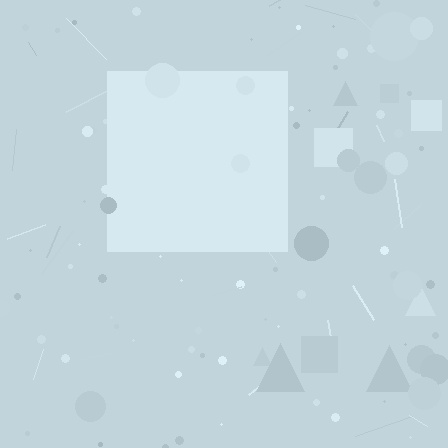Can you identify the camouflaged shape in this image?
The camouflaged shape is a square.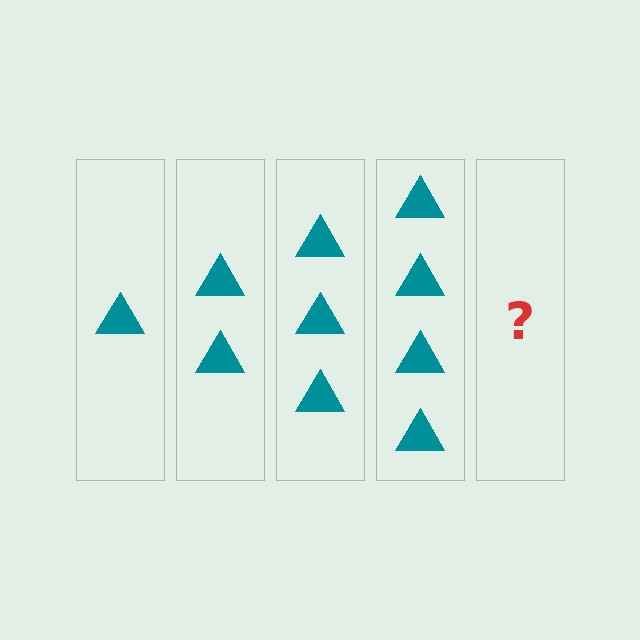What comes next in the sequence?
The next element should be 5 triangles.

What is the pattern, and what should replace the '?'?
The pattern is that each step adds one more triangle. The '?' should be 5 triangles.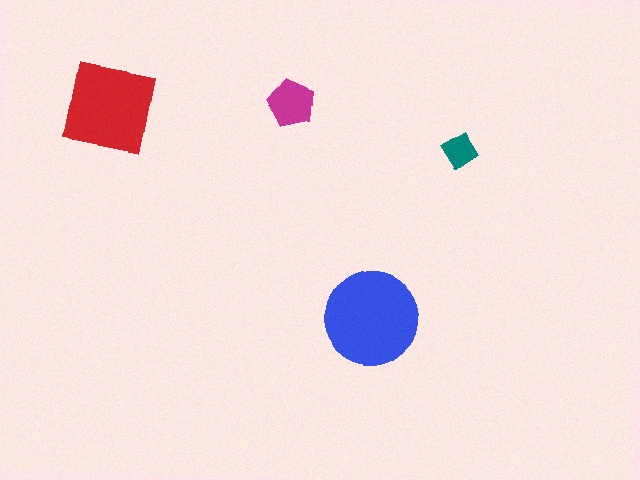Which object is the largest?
The blue circle.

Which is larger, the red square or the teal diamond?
The red square.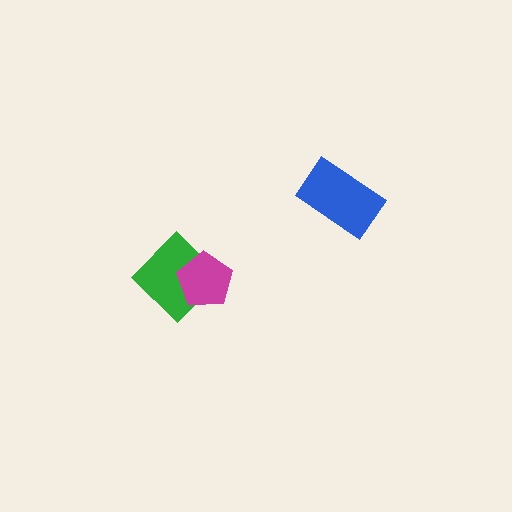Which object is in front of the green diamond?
The magenta pentagon is in front of the green diamond.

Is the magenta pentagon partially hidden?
No, no other shape covers it.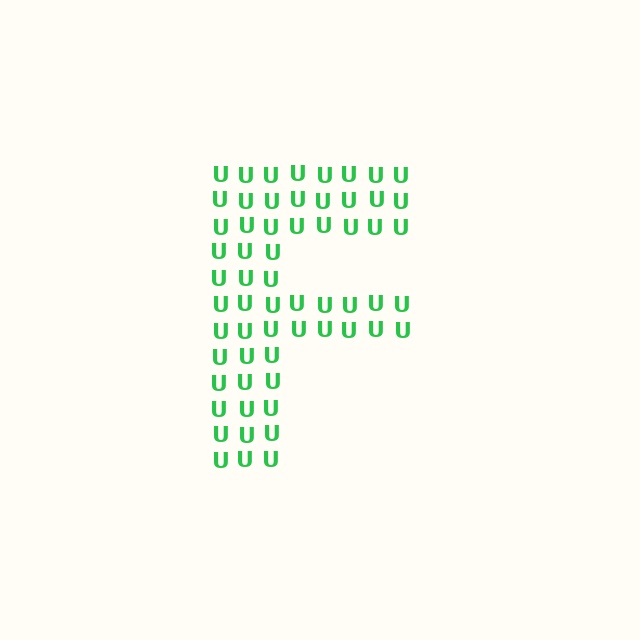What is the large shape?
The large shape is the letter F.